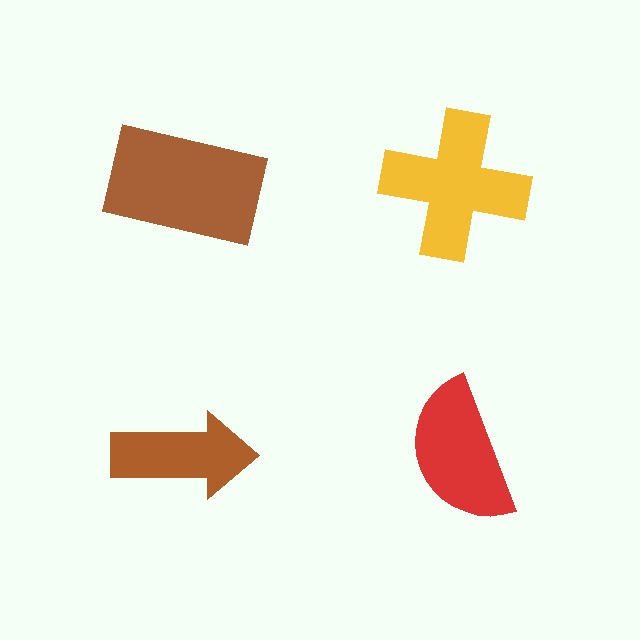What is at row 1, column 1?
A brown rectangle.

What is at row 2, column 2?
A red semicircle.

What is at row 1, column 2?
A yellow cross.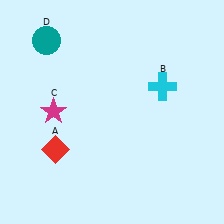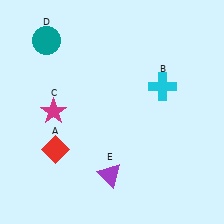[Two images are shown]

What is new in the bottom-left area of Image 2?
A purple triangle (E) was added in the bottom-left area of Image 2.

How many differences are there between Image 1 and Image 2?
There is 1 difference between the two images.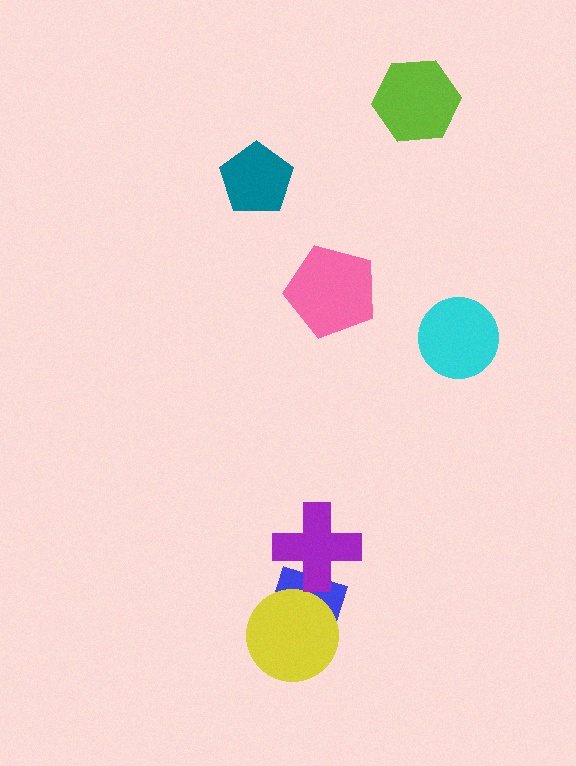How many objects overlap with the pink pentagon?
0 objects overlap with the pink pentagon.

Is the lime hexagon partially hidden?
No, no other shape covers it.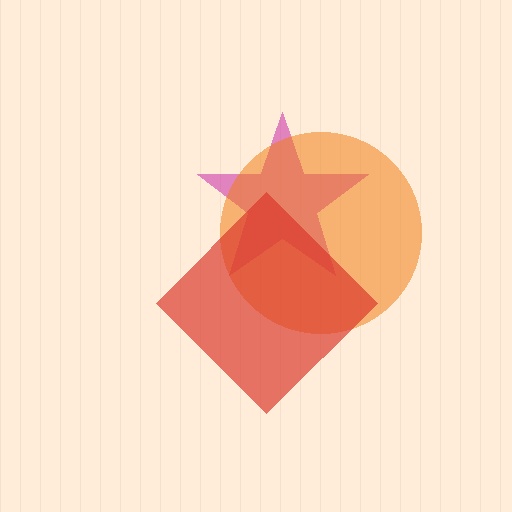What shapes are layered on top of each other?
The layered shapes are: a magenta star, an orange circle, a red diamond.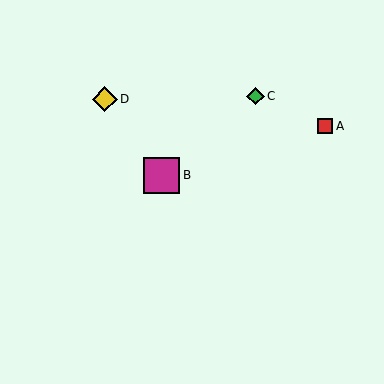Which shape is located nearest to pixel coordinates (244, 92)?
The green diamond (labeled C) at (255, 96) is nearest to that location.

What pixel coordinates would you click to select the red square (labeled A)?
Click at (325, 126) to select the red square A.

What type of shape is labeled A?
Shape A is a red square.